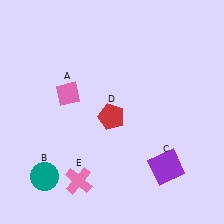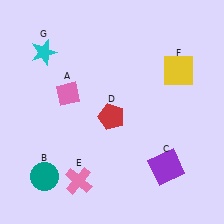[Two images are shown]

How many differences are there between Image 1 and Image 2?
There are 2 differences between the two images.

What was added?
A yellow square (F), a cyan star (G) were added in Image 2.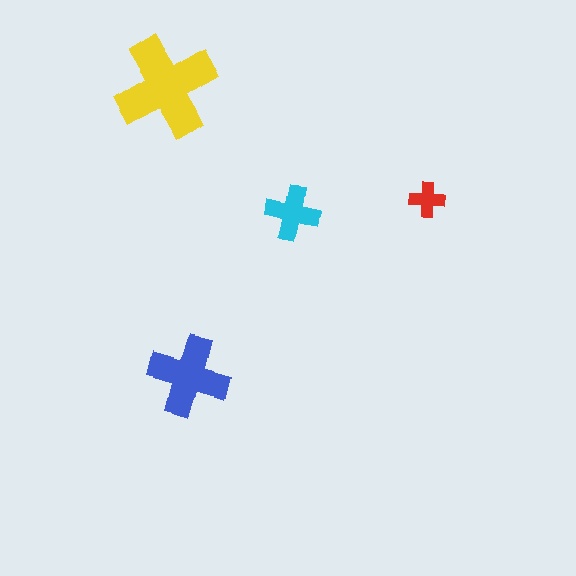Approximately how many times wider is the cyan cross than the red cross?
About 1.5 times wider.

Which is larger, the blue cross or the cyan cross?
The blue one.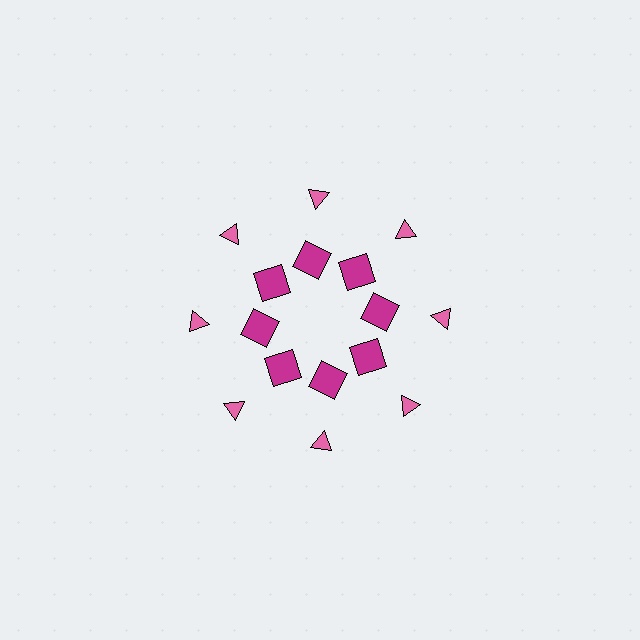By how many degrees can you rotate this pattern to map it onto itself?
The pattern maps onto itself every 45 degrees of rotation.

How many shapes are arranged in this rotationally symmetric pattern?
There are 16 shapes, arranged in 8 groups of 2.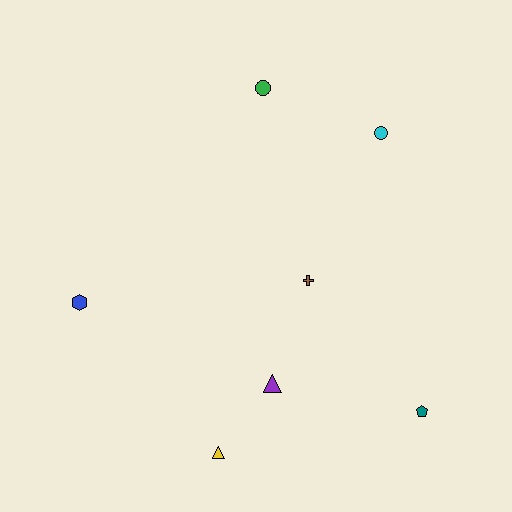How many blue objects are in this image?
There is 1 blue object.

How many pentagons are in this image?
There is 1 pentagon.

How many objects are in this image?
There are 7 objects.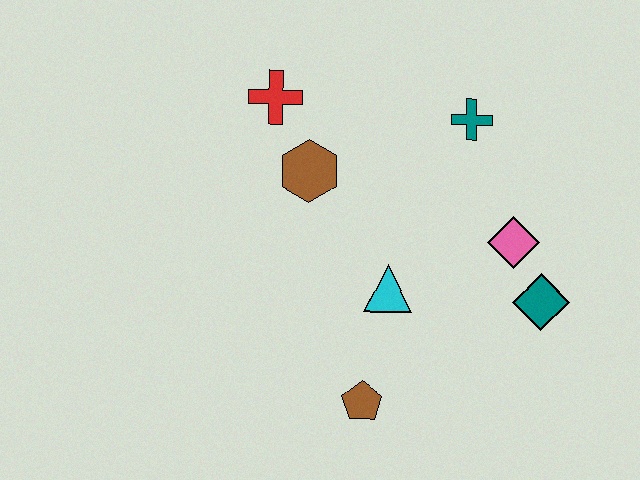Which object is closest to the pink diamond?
The teal diamond is closest to the pink diamond.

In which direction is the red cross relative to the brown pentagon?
The red cross is above the brown pentagon.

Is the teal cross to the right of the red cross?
Yes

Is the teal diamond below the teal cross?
Yes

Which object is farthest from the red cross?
The teal diamond is farthest from the red cross.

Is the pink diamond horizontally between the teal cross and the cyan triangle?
No